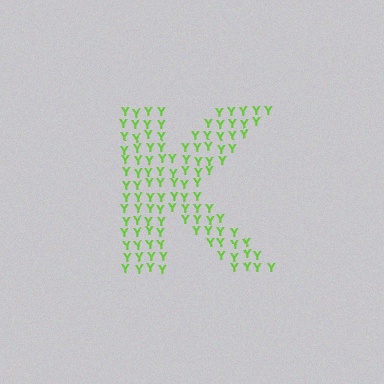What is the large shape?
The large shape is the letter K.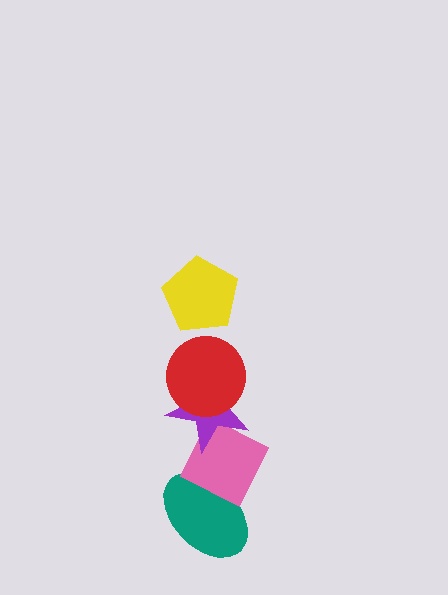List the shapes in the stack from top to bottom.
From top to bottom: the yellow pentagon, the red circle, the purple star, the pink diamond, the teal ellipse.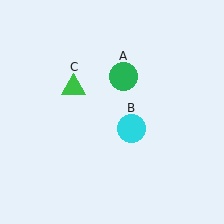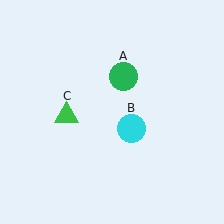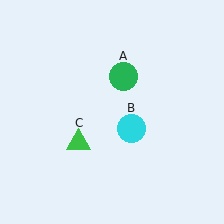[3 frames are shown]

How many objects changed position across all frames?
1 object changed position: green triangle (object C).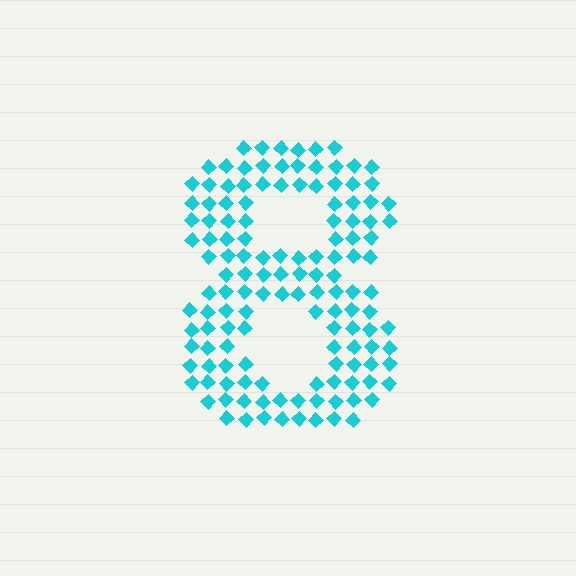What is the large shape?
The large shape is the digit 8.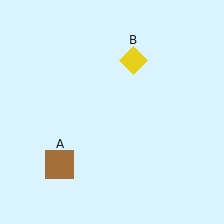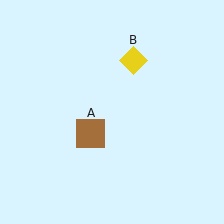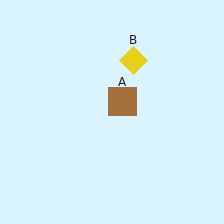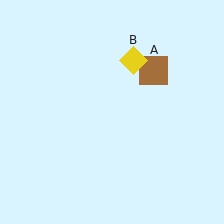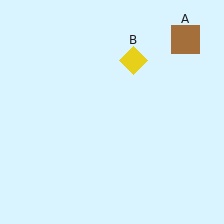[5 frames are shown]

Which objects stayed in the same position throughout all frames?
Yellow diamond (object B) remained stationary.